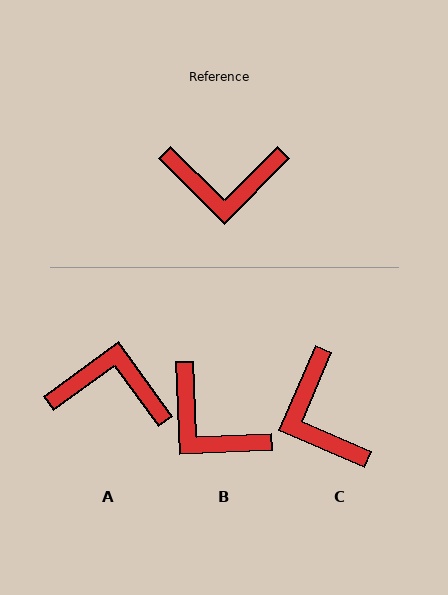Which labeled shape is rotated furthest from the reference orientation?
A, about 171 degrees away.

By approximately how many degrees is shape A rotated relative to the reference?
Approximately 171 degrees counter-clockwise.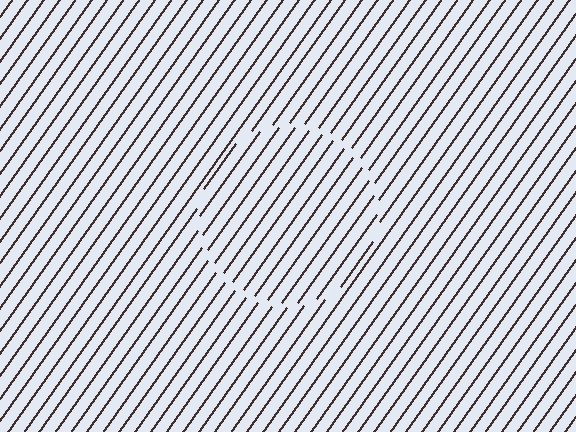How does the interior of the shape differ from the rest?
The interior of the shape contains the same grating, shifted by half a period — the contour is defined by the phase discontinuity where line-ends from the inner and outer gratings abut.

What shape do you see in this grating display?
An illusory circle. The interior of the shape contains the same grating, shifted by half a period — the contour is defined by the phase discontinuity where line-ends from the inner and outer gratings abut.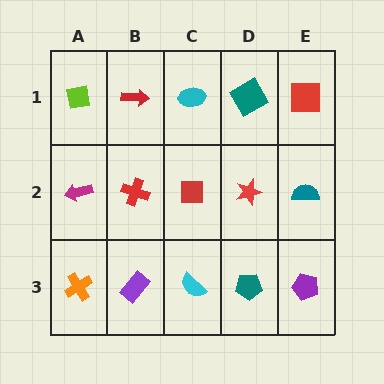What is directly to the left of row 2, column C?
A red cross.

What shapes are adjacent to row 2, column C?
A cyan ellipse (row 1, column C), a cyan semicircle (row 3, column C), a red cross (row 2, column B), a red star (row 2, column D).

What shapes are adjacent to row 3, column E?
A teal semicircle (row 2, column E), a teal pentagon (row 3, column D).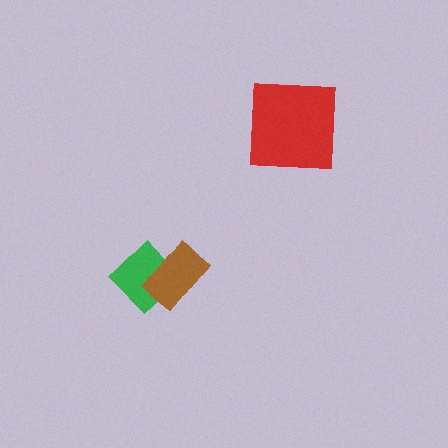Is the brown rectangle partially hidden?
No, no other shape covers it.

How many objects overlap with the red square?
0 objects overlap with the red square.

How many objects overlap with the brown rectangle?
1 object overlaps with the brown rectangle.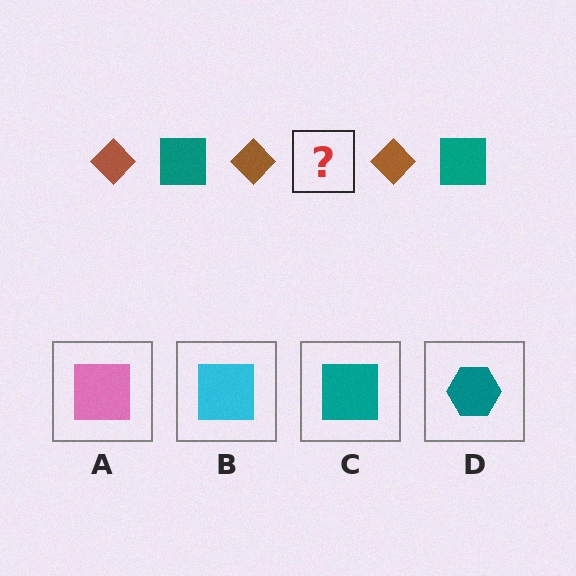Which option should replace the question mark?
Option C.